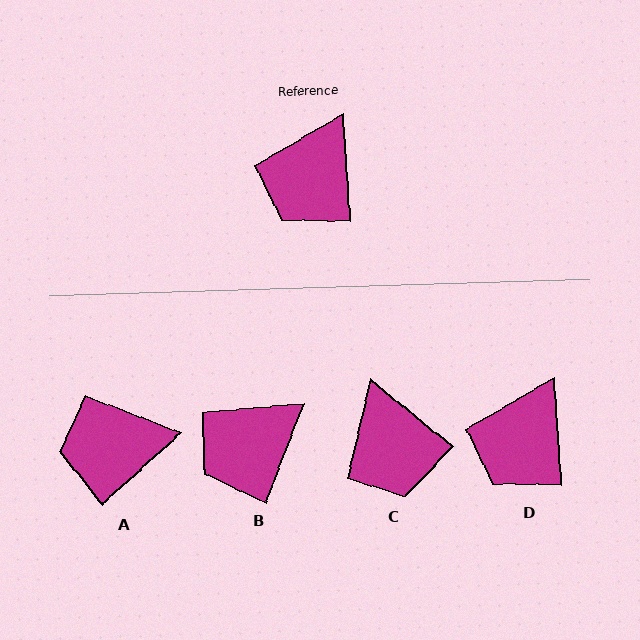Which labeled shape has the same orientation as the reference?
D.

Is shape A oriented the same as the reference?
No, it is off by about 51 degrees.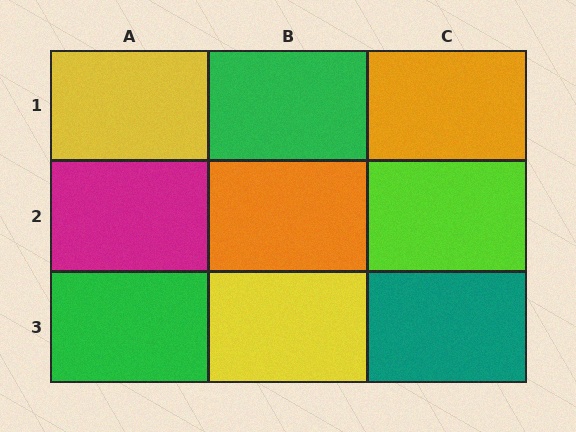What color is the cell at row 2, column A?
Magenta.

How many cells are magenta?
1 cell is magenta.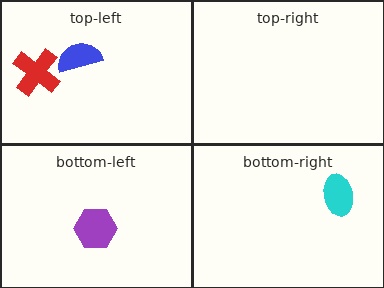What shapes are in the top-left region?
The blue semicircle, the red cross.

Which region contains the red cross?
The top-left region.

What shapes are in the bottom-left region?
The purple hexagon.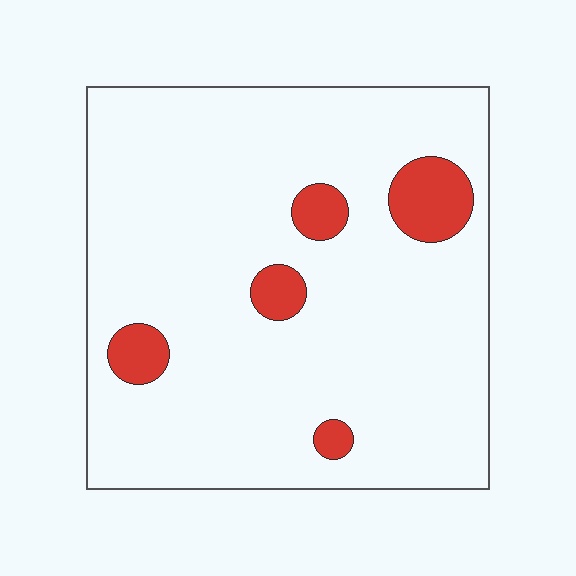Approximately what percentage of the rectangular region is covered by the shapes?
Approximately 10%.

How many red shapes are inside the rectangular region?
5.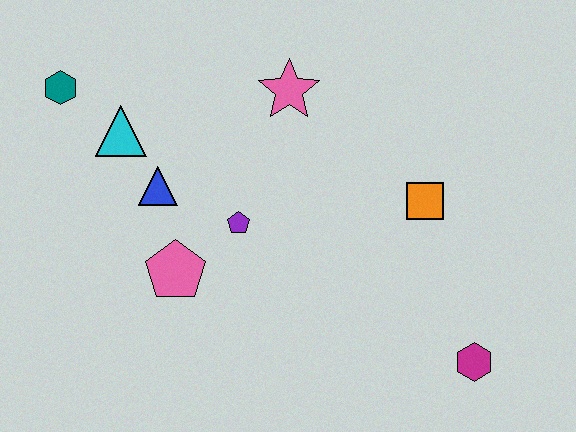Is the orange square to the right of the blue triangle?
Yes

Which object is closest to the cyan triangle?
The blue triangle is closest to the cyan triangle.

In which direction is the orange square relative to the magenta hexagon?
The orange square is above the magenta hexagon.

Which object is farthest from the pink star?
The magenta hexagon is farthest from the pink star.